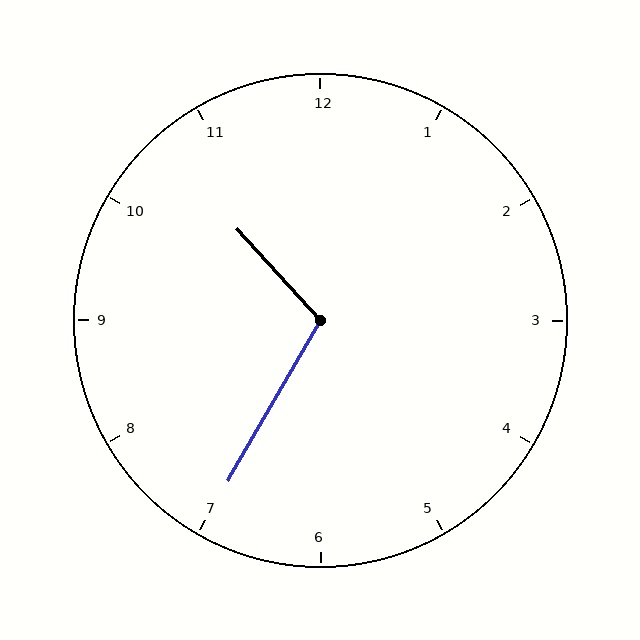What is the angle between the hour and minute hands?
Approximately 108 degrees.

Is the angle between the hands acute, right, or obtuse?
It is obtuse.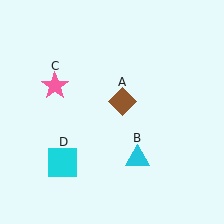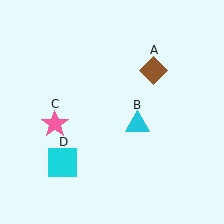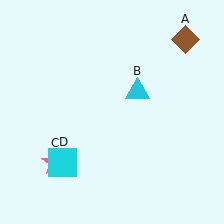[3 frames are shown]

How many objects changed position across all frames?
3 objects changed position: brown diamond (object A), cyan triangle (object B), pink star (object C).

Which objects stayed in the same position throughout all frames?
Cyan square (object D) remained stationary.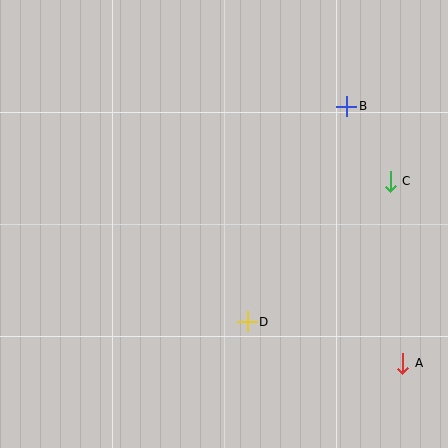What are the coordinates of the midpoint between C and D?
The midpoint between C and D is at (319, 251).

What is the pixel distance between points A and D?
The distance between A and D is 161 pixels.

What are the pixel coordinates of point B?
Point B is at (347, 106).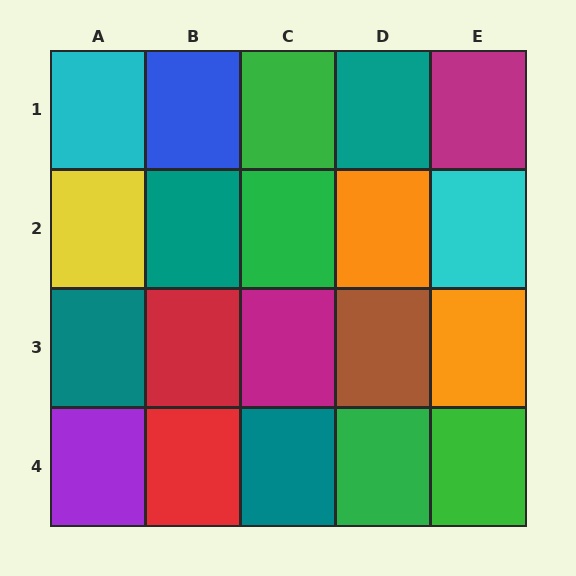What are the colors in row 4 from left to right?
Purple, red, teal, green, green.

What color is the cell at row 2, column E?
Cyan.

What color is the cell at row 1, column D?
Teal.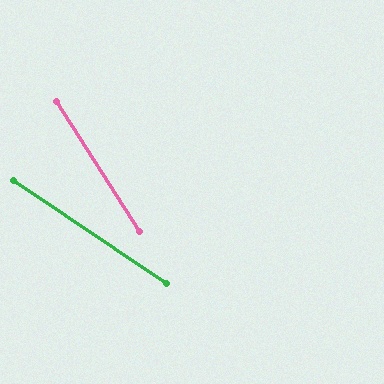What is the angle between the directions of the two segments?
Approximately 23 degrees.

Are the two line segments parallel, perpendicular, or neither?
Neither parallel nor perpendicular — they differ by about 23°.